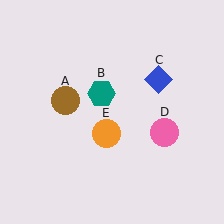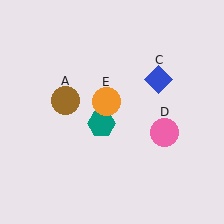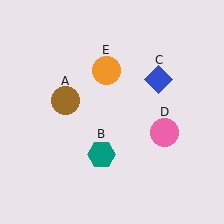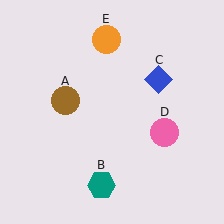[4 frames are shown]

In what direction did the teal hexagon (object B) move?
The teal hexagon (object B) moved down.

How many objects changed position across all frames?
2 objects changed position: teal hexagon (object B), orange circle (object E).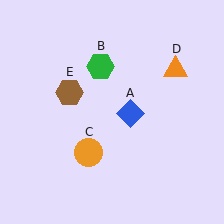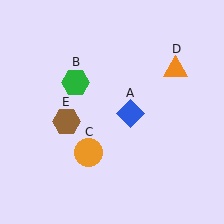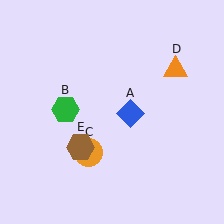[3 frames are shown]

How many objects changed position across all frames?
2 objects changed position: green hexagon (object B), brown hexagon (object E).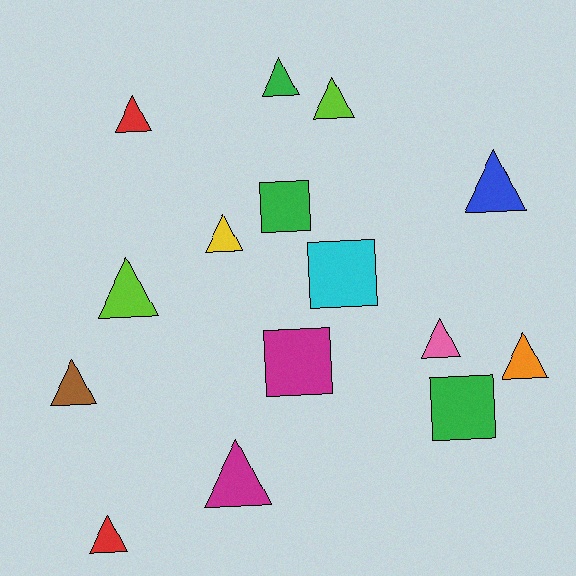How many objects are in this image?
There are 15 objects.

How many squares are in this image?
There are 4 squares.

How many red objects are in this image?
There are 2 red objects.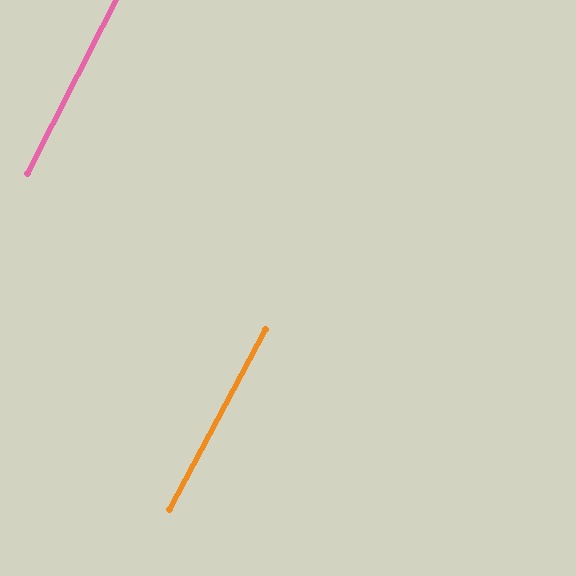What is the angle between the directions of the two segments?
Approximately 1 degree.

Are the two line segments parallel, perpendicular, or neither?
Parallel — their directions differ by only 1.2°.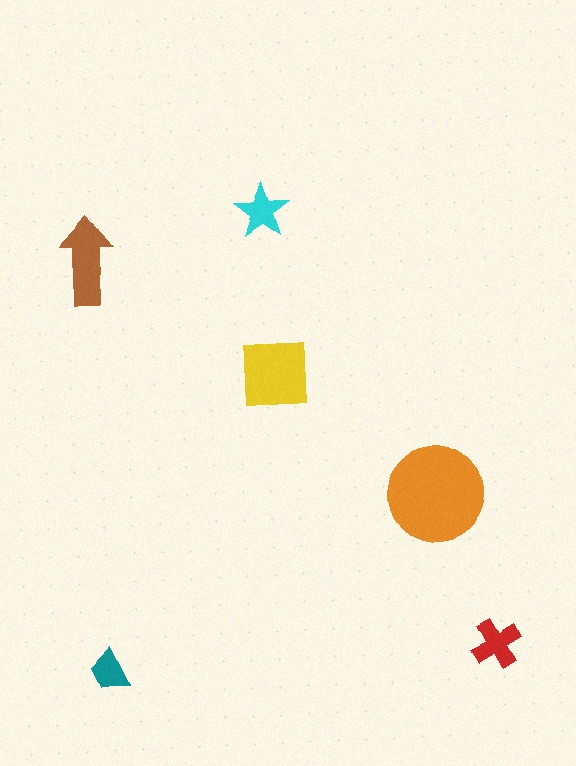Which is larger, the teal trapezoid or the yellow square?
The yellow square.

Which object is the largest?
The orange circle.